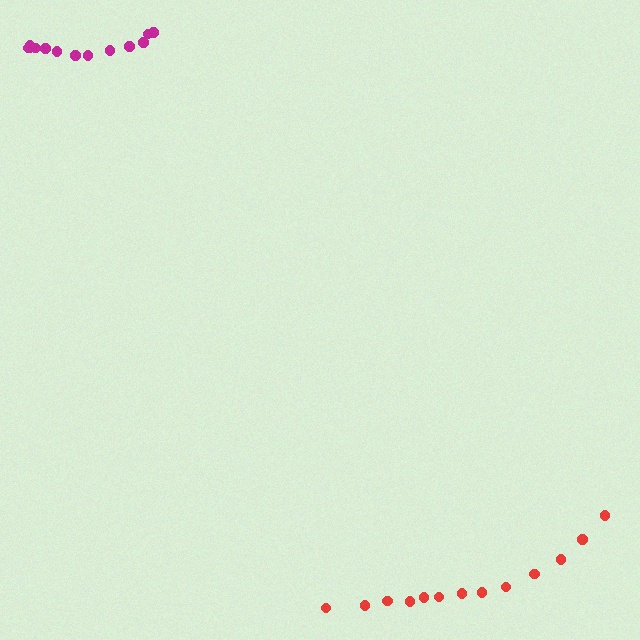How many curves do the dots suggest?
There are 2 distinct paths.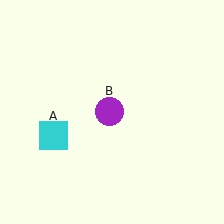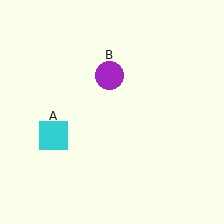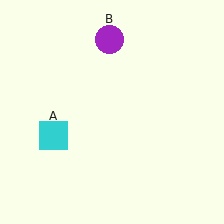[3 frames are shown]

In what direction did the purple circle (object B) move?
The purple circle (object B) moved up.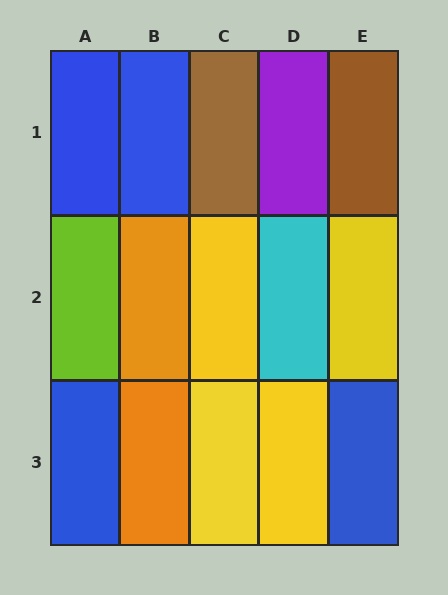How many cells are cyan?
1 cell is cyan.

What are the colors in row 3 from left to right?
Blue, orange, yellow, yellow, blue.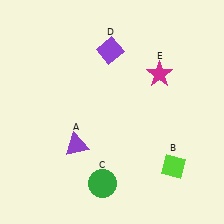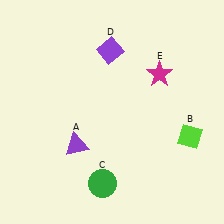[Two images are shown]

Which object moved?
The lime diamond (B) moved up.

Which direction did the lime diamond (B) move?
The lime diamond (B) moved up.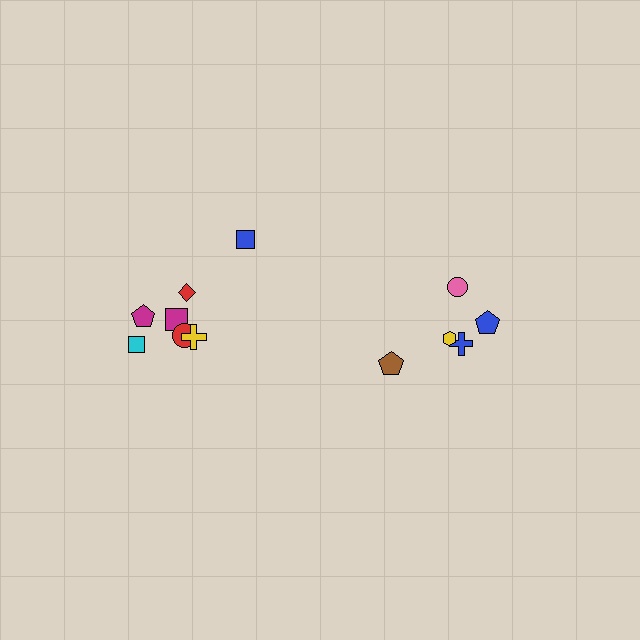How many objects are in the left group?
There are 8 objects.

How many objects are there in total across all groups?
There are 13 objects.